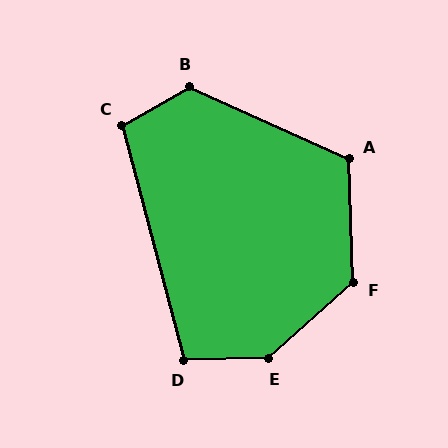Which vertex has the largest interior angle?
E, at approximately 139 degrees.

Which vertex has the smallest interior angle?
D, at approximately 104 degrees.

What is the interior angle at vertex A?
Approximately 116 degrees (obtuse).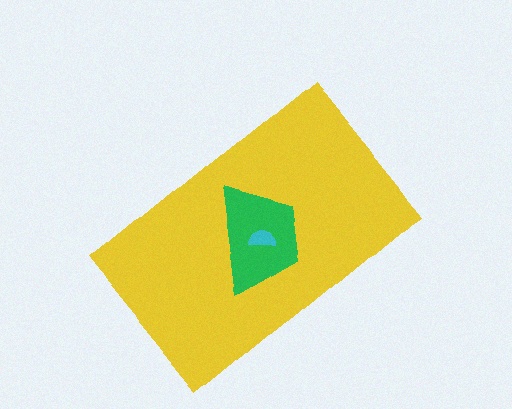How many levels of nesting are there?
3.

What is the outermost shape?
The yellow rectangle.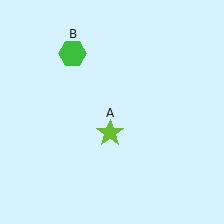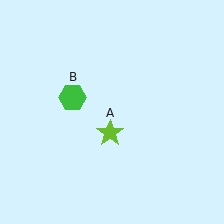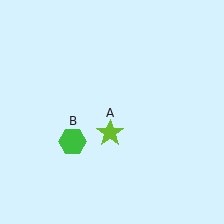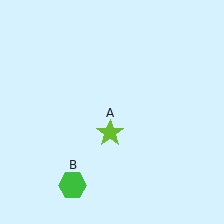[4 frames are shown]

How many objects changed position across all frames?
1 object changed position: green hexagon (object B).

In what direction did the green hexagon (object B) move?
The green hexagon (object B) moved down.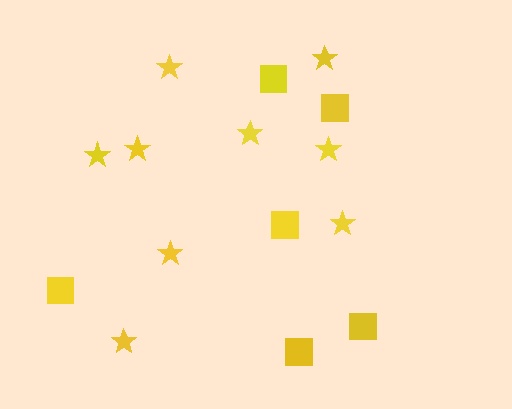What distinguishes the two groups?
There are 2 groups: one group of squares (6) and one group of stars (9).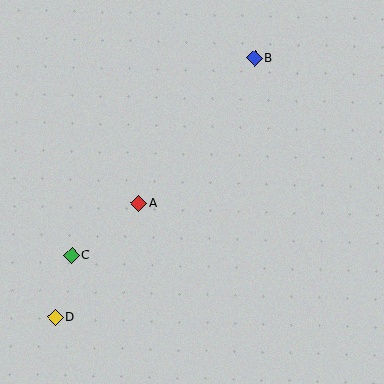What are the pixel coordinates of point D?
Point D is at (55, 317).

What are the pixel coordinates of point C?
Point C is at (72, 255).